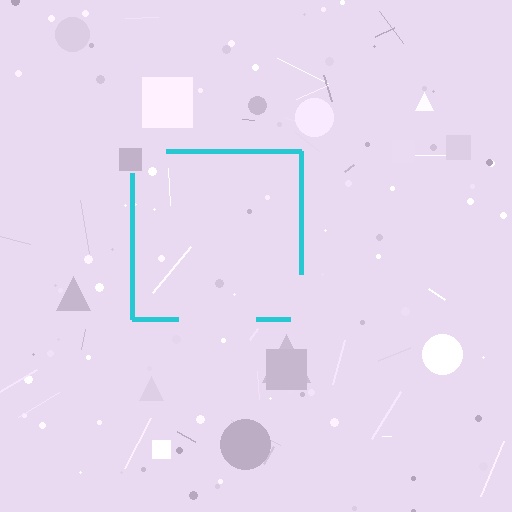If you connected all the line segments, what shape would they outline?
They would outline a square.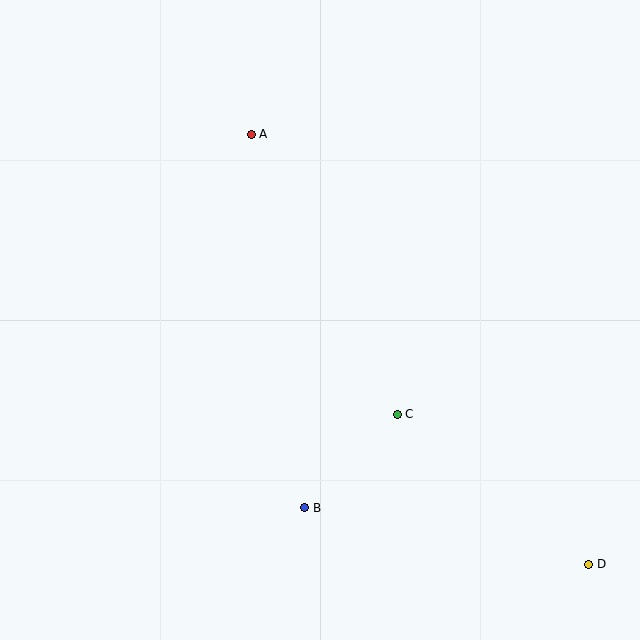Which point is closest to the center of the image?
Point C at (397, 414) is closest to the center.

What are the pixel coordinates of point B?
Point B is at (305, 508).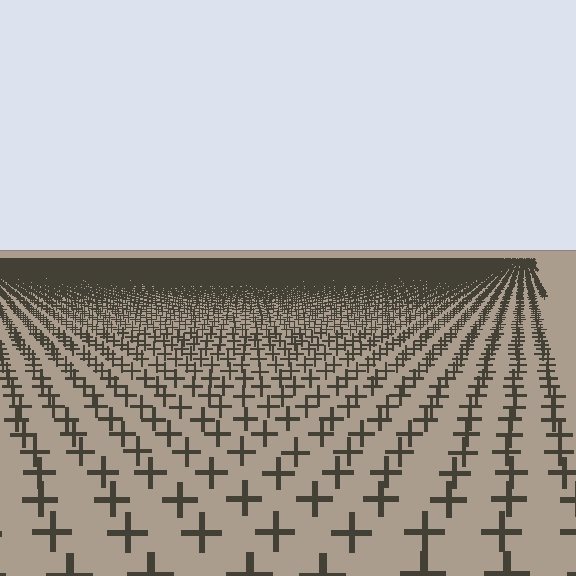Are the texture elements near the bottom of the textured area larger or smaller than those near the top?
Larger. Near the bottom, elements are closer to the viewer and appear at a bigger on-screen size.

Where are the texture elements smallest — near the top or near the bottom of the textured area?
Near the top.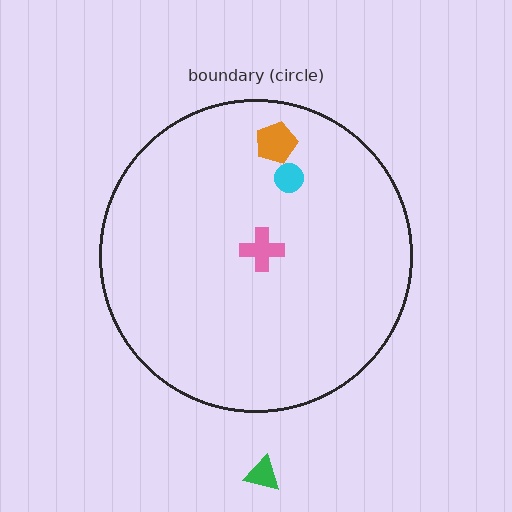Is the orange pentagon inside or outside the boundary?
Inside.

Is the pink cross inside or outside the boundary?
Inside.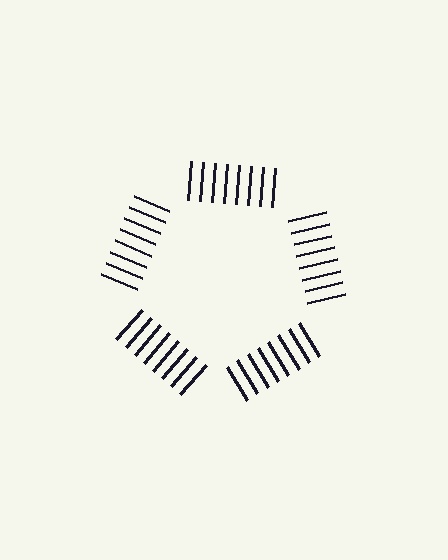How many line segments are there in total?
40 — 8 along each of the 5 edges.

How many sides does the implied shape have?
5 sides — the line-ends trace a pentagon.